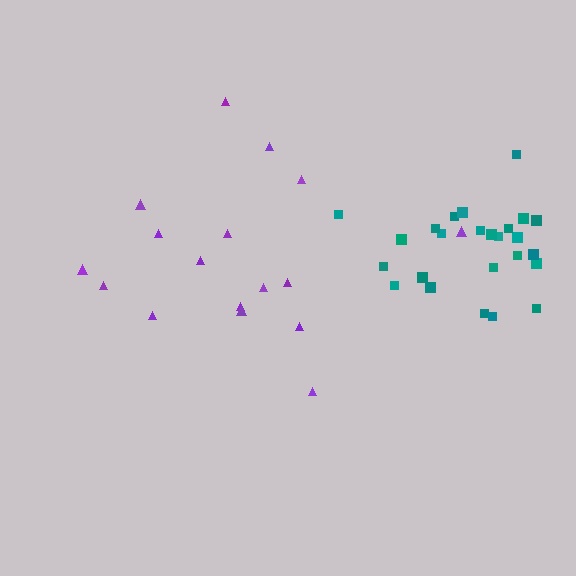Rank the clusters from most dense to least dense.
teal, purple.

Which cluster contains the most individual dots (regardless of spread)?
Teal (25).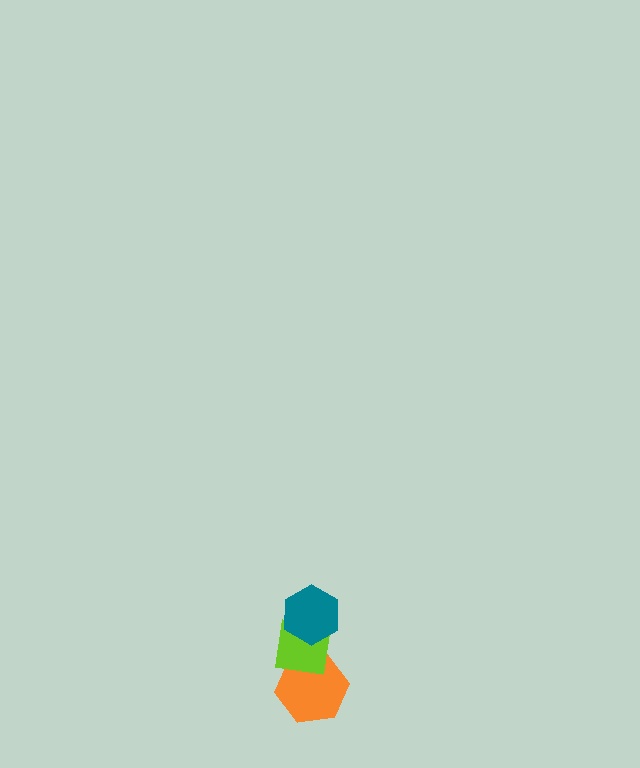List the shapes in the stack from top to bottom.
From top to bottom: the teal hexagon, the lime square, the orange hexagon.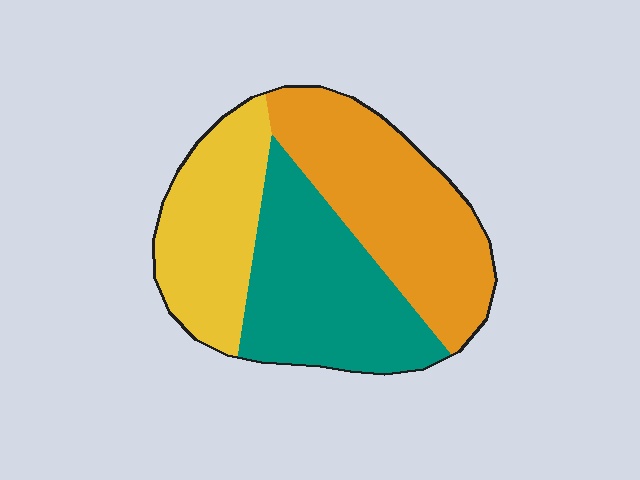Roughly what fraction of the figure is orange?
Orange covers roughly 40% of the figure.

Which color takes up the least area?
Yellow, at roughly 25%.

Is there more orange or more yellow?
Orange.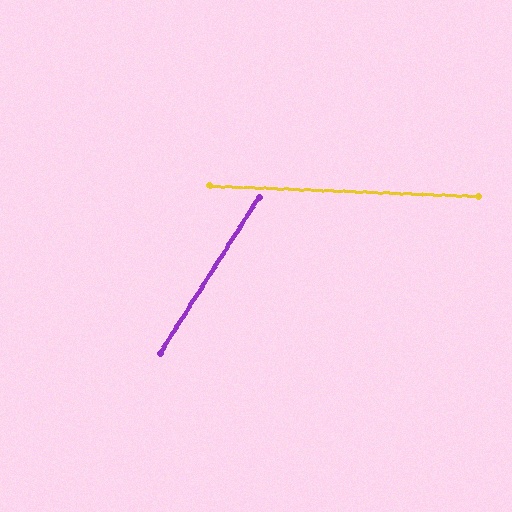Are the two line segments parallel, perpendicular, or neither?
Neither parallel nor perpendicular — they differ by about 60°.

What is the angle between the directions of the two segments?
Approximately 60 degrees.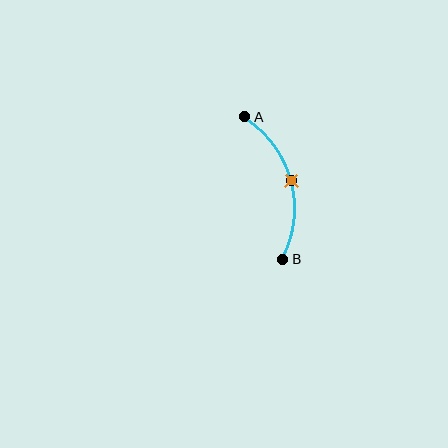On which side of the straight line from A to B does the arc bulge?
The arc bulges to the right of the straight line connecting A and B.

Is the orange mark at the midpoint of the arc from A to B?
Yes. The orange mark lies on the arc at equal arc-length from both A and B — it is the arc midpoint.